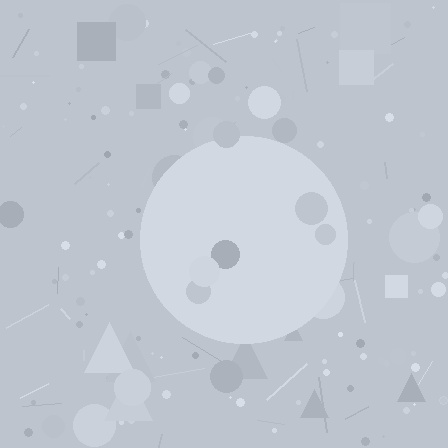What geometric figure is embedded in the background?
A circle is embedded in the background.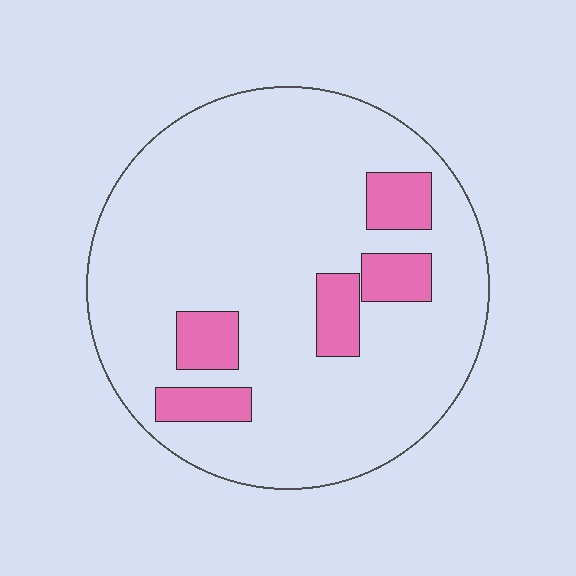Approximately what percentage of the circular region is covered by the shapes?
Approximately 15%.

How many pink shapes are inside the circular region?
5.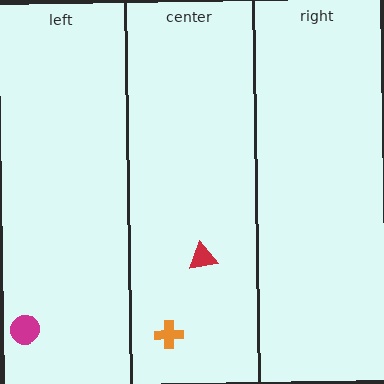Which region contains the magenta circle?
The left region.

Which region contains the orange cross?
The center region.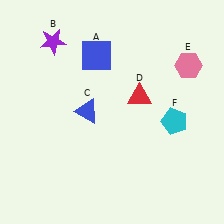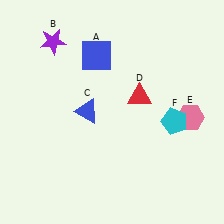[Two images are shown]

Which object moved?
The pink hexagon (E) moved down.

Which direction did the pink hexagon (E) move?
The pink hexagon (E) moved down.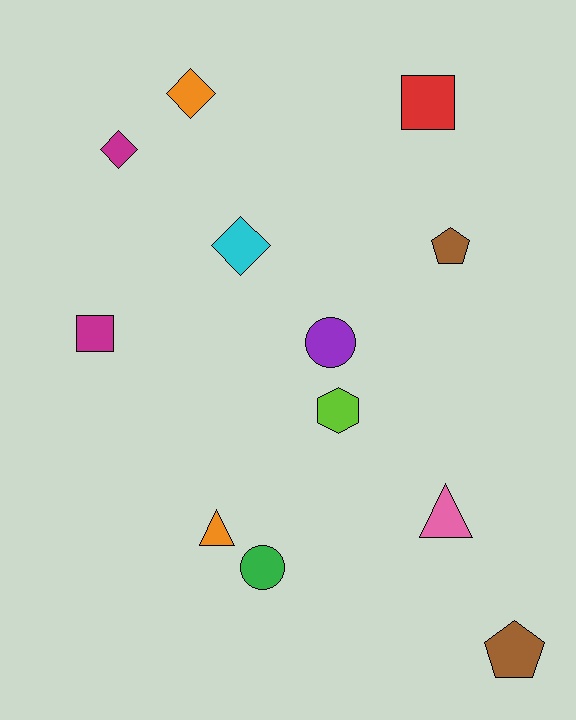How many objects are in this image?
There are 12 objects.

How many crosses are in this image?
There are no crosses.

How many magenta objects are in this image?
There are 2 magenta objects.